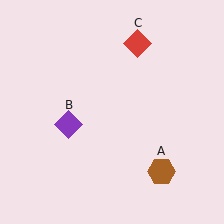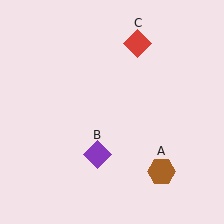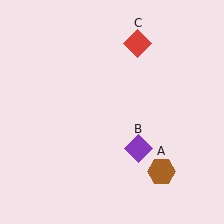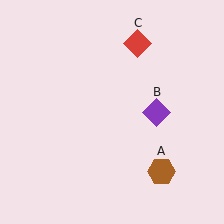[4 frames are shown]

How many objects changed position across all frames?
1 object changed position: purple diamond (object B).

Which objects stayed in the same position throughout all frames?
Brown hexagon (object A) and red diamond (object C) remained stationary.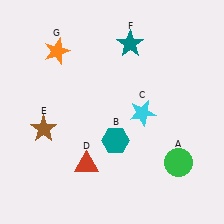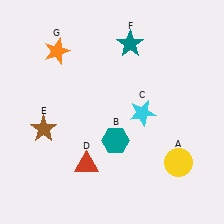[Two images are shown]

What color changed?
The circle (A) changed from green in Image 1 to yellow in Image 2.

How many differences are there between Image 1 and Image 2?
There is 1 difference between the two images.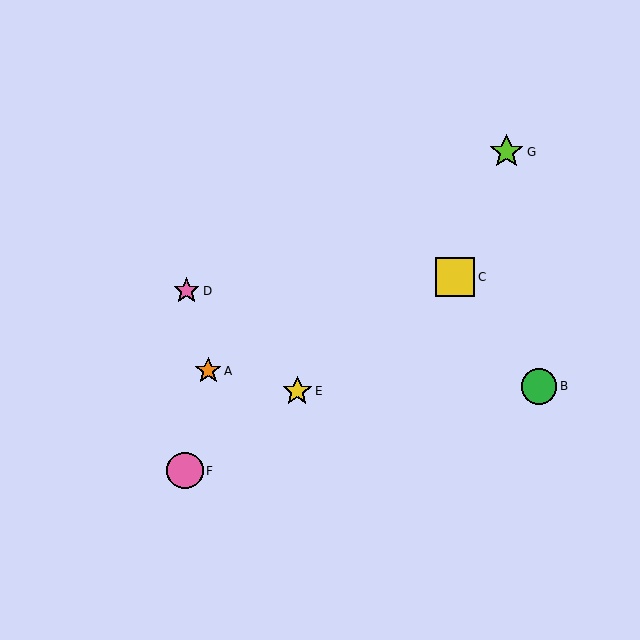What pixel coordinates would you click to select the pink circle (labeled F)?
Click at (185, 471) to select the pink circle F.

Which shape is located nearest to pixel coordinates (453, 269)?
The yellow square (labeled C) at (455, 277) is nearest to that location.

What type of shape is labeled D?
Shape D is a pink star.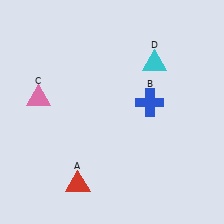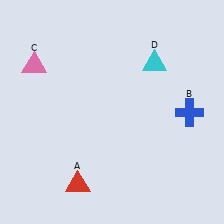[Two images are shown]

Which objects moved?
The objects that moved are: the blue cross (B), the pink triangle (C).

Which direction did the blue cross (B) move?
The blue cross (B) moved right.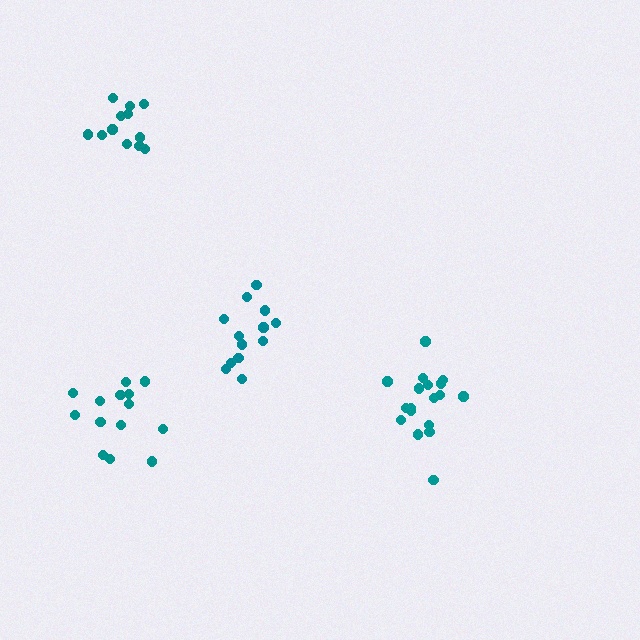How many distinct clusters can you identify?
There are 4 distinct clusters.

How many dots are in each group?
Group 1: 12 dots, Group 2: 15 dots, Group 3: 13 dots, Group 4: 18 dots (58 total).